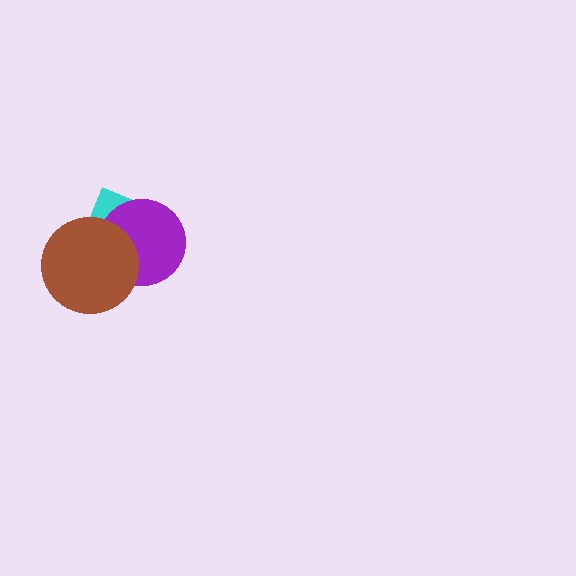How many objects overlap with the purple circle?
2 objects overlap with the purple circle.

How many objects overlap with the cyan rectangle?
2 objects overlap with the cyan rectangle.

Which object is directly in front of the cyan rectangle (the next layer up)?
The purple circle is directly in front of the cyan rectangle.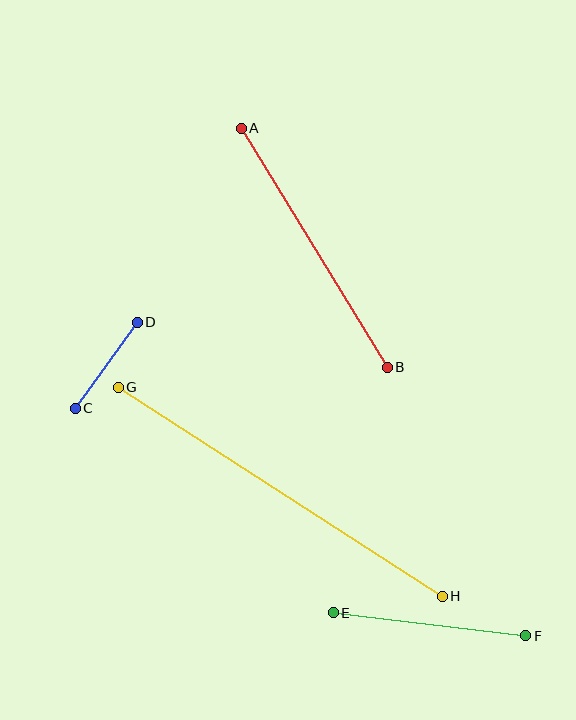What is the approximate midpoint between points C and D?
The midpoint is at approximately (106, 365) pixels.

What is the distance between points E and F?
The distance is approximately 194 pixels.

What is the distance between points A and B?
The distance is approximately 280 pixels.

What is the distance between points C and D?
The distance is approximately 106 pixels.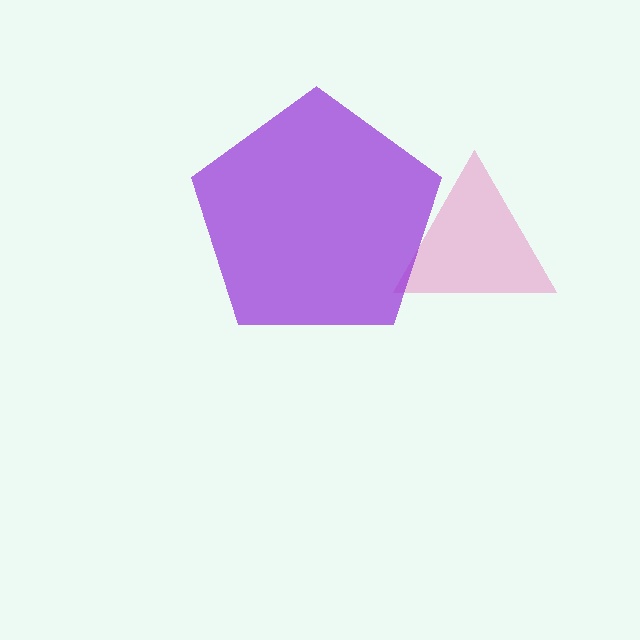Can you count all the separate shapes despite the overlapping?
Yes, there are 2 separate shapes.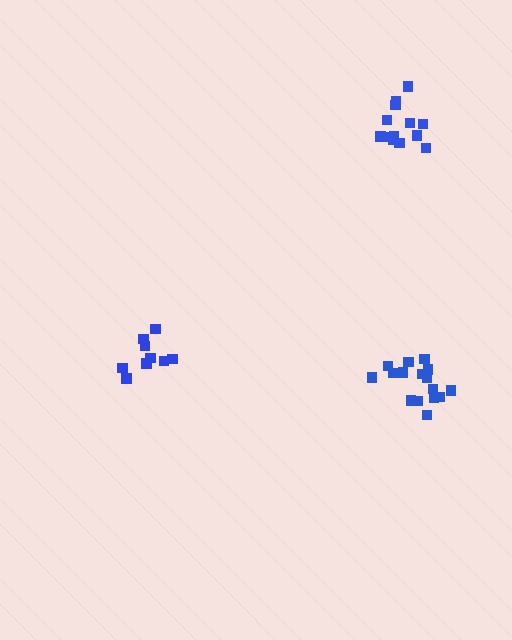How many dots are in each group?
Group 1: 16 dots, Group 2: 13 dots, Group 3: 10 dots (39 total).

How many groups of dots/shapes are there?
There are 3 groups.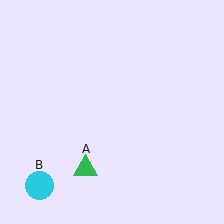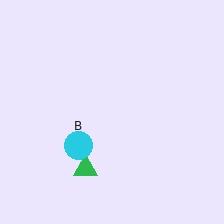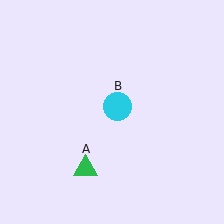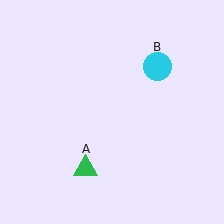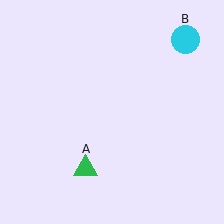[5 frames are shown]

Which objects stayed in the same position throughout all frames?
Green triangle (object A) remained stationary.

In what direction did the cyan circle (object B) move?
The cyan circle (object B) moved up and to the right.